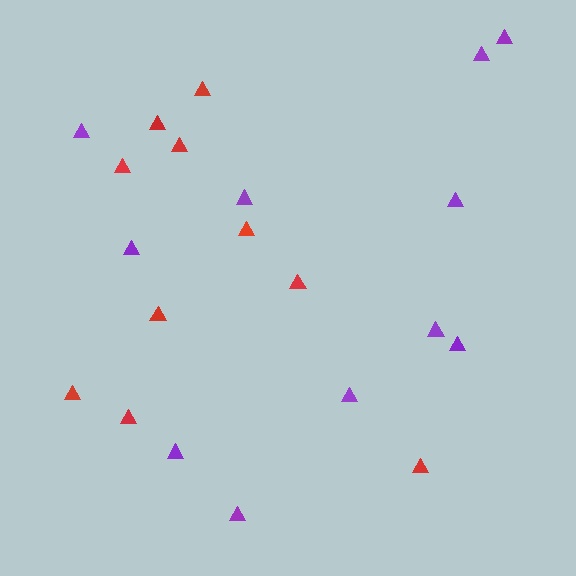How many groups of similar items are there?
There are 2 groups: one group of red triangles (10) and one group of purple triangles (11).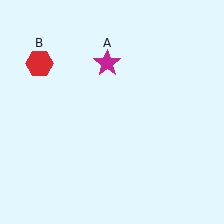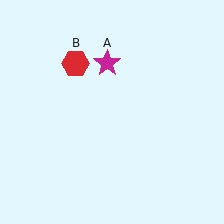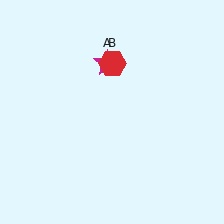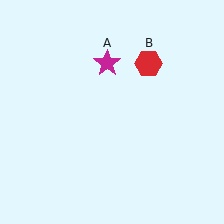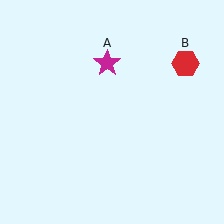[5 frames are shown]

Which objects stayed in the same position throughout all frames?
Magenta star (object A) remained stationary.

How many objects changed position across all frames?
1 object changed position: red hexagon (object B).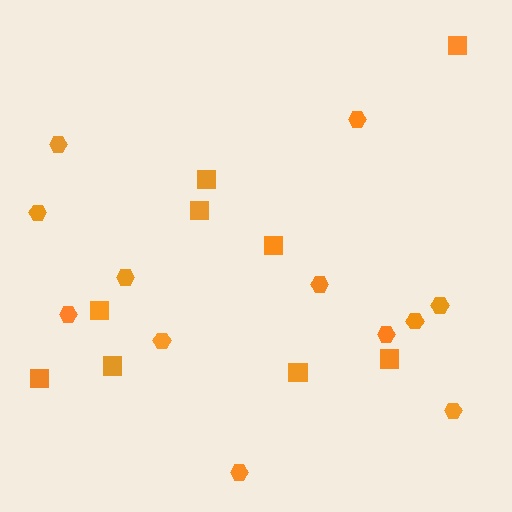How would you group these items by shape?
There are 2 groups: one group of squares (9) and one group of hexagons (12).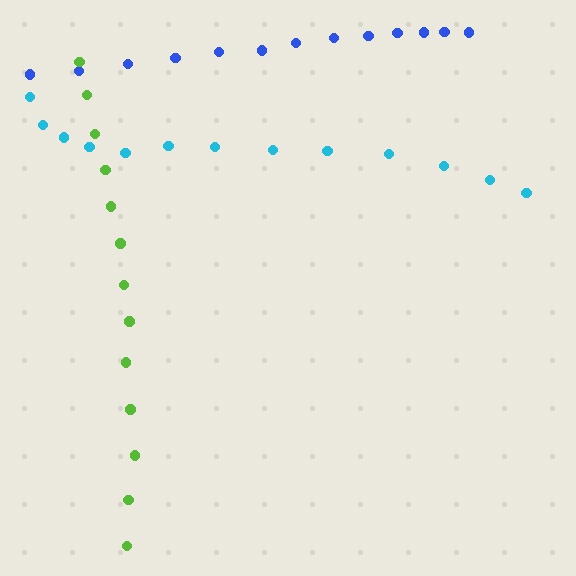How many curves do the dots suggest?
There are 3 distinct paths.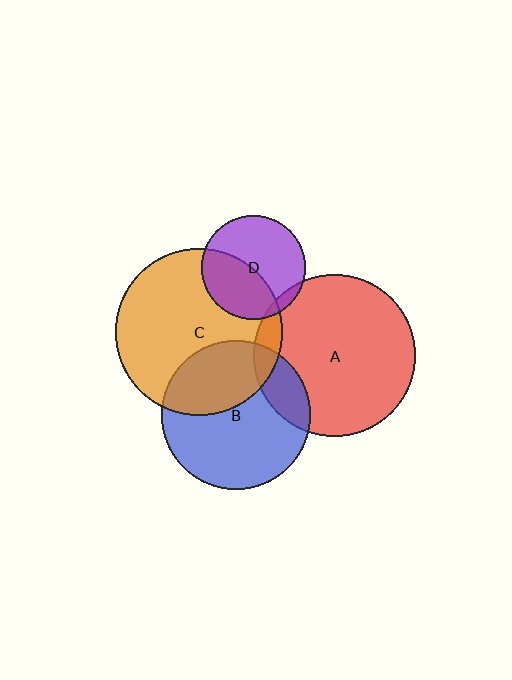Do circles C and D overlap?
Yes.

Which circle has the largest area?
Circle C (orange).